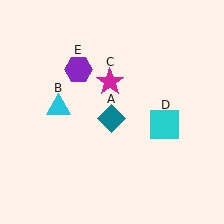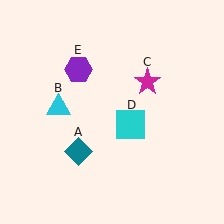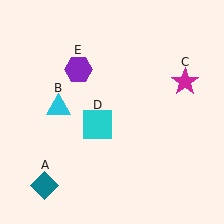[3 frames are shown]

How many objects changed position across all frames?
3 objects changed position: teal diamond (object A), magenta star (object C), cyan square (object D).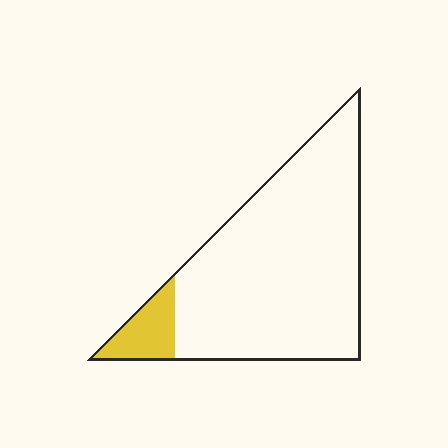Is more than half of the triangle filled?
No.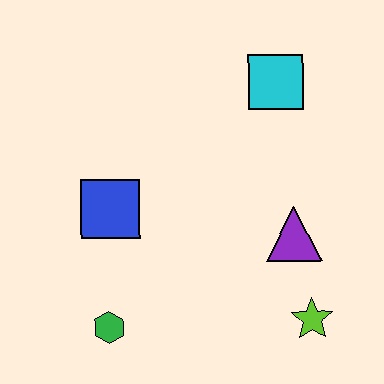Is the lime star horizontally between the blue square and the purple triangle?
No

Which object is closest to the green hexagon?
The blue square is closest to the green hexagon.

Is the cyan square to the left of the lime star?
Yes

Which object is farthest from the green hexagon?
The cyan square is farthest from the green hexagon.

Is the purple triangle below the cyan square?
Yes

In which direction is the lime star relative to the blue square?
The lime star is to the right of the blue square.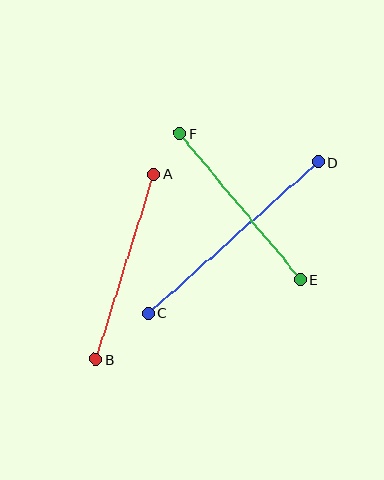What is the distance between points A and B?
The distance is approximately 194 pixels.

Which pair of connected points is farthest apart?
Points C and D are farthest apart.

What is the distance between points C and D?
The distance is approximately 227 pixels.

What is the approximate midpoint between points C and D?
The midpoint is at approximately (234, 238) pixels.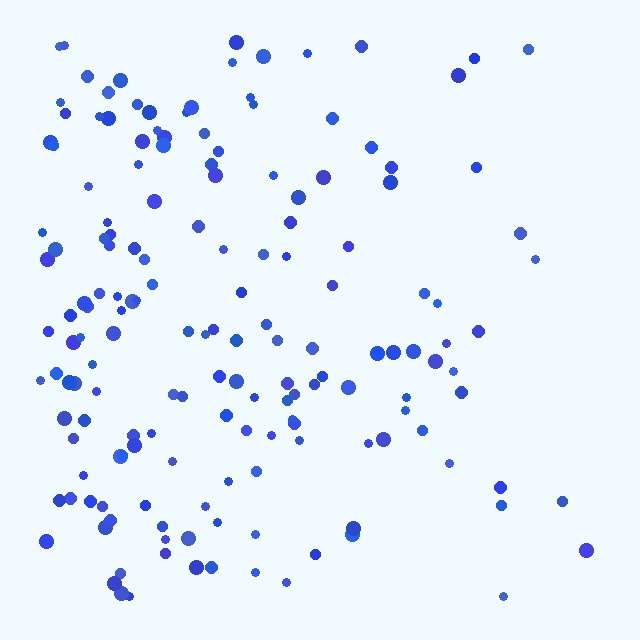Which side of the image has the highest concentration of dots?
The left.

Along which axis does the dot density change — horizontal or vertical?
Horizontal.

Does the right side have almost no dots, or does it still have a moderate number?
Still a moderate number, just noticeably fewer than the left.